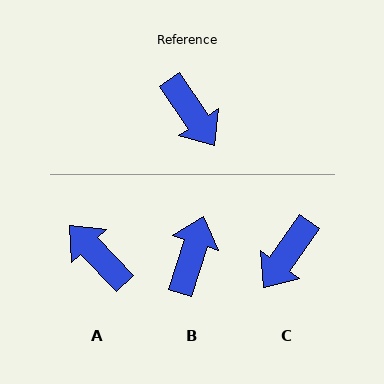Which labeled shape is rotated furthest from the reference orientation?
A, about 170 degrees away.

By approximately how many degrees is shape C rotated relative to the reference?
Approximately 69 degrees clockwise.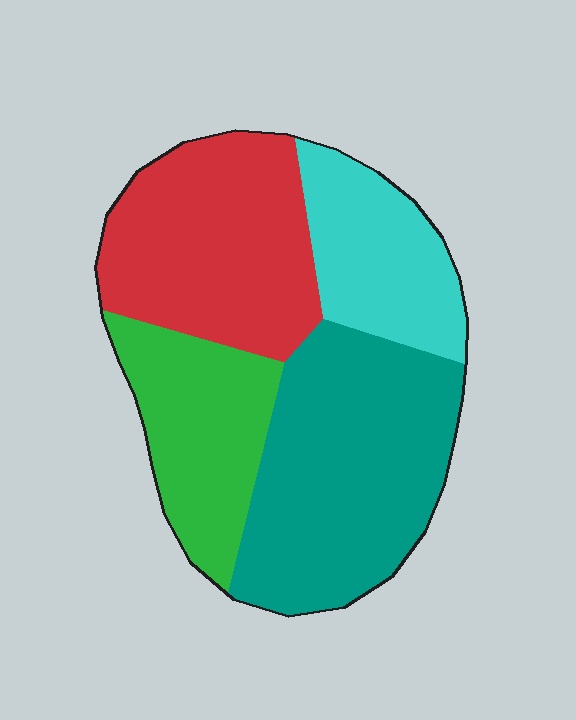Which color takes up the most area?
Teal, at roughly 35%.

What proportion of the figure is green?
Green takes up about one fifth (1/5) of the figure.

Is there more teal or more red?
Teal.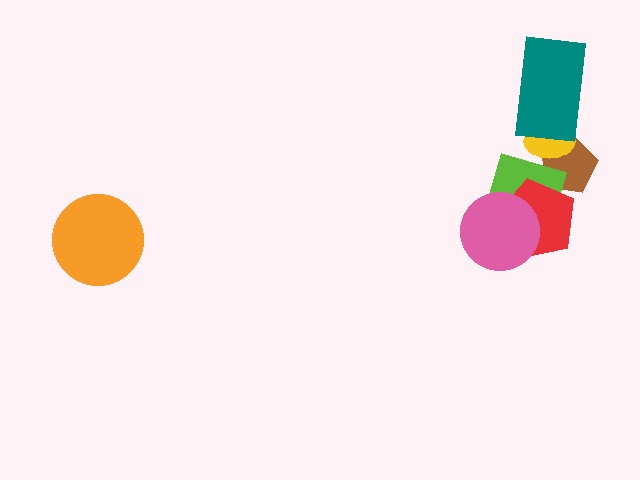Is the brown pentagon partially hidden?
Yes, it is partially covered by another shape.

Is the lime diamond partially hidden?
Yes, it is partially covered by another shape.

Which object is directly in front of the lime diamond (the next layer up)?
The red pentagon is directly in front of the lime diamond.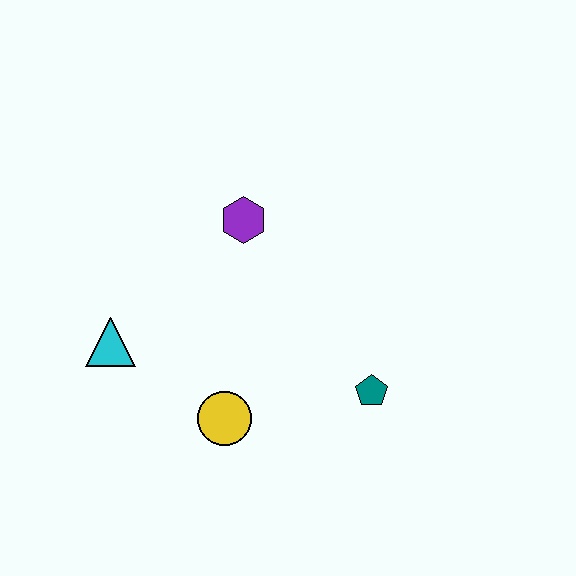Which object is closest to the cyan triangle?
The yellow circle is closest to the cyan triangle.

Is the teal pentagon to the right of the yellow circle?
Yes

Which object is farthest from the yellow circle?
The purple hexagon is farthest from the yellow circle.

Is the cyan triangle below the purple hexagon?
Yes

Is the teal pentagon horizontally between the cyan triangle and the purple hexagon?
No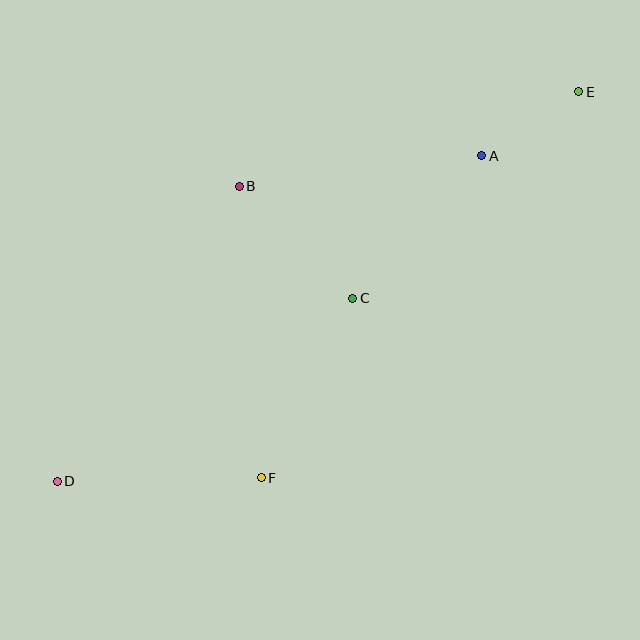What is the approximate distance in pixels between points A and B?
The distance between A and B is approximately 244 pixels.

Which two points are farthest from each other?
Points D and E are farthest from each other.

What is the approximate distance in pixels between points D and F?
The distance between D and F is approximately 204 pixels.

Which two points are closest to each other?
Points A and E are closest to each other.